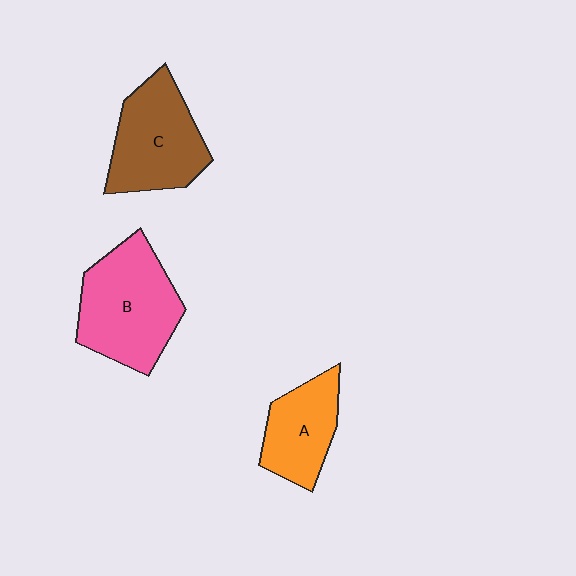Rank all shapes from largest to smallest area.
From largest to smallest: B (pink), C (brown), A (orange).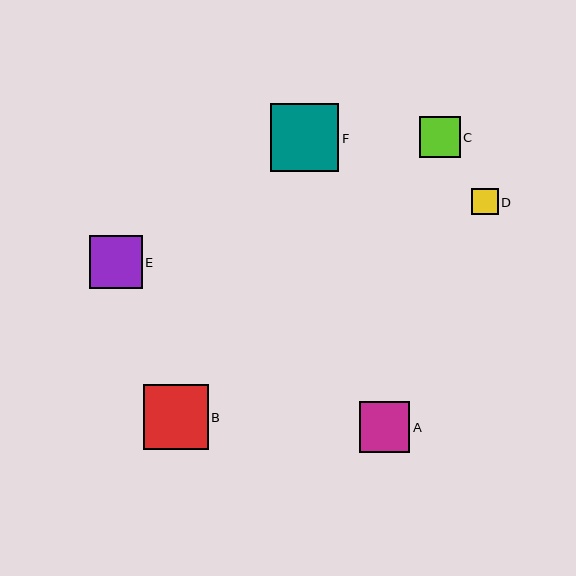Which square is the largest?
Square F is the largest with a size of approximately 68 pixels.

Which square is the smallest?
Square D is the smallest with a size of approximately 27 pixels.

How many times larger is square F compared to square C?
Square F is approximately 1.7 times the size of square C.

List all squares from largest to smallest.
From largest to smallest: F, B, E, A, C, D.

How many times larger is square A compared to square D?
Square A is approximately 1.9 times the size of square D.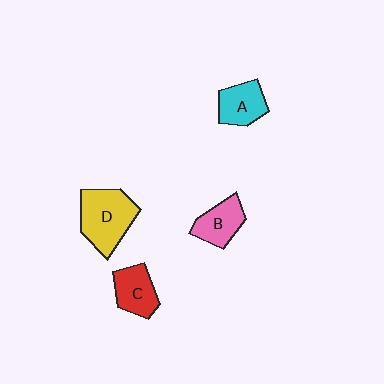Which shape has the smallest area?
Shape B (pink).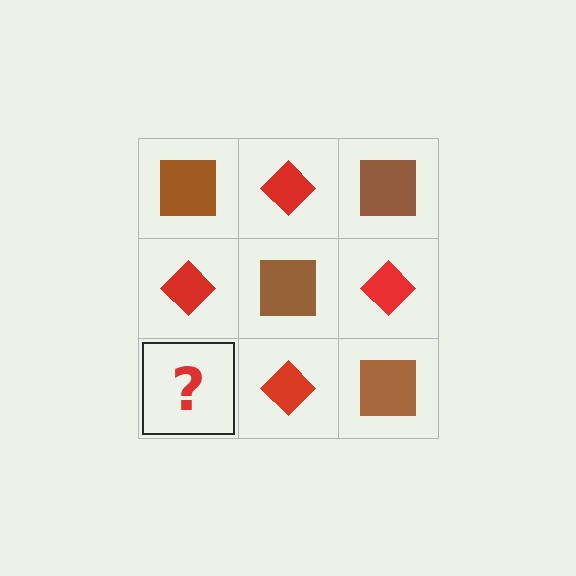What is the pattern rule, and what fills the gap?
The rule is that it alternates brown square and red diamond in a checkerboard pattern. The gap should be filled with a brown square.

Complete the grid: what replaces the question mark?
The question mark should be replaced with a brown square.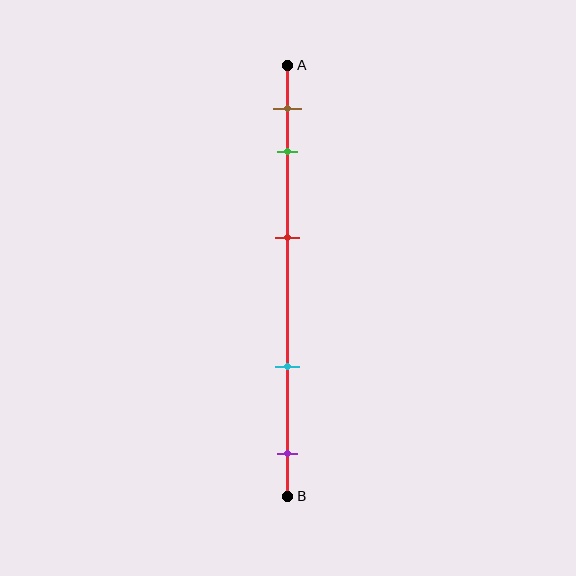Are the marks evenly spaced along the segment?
No, the marks are not evenly spaced.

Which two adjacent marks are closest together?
The brown and green marks are the closest adjacent pair.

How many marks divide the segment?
There are 5 marks dividing the segment.